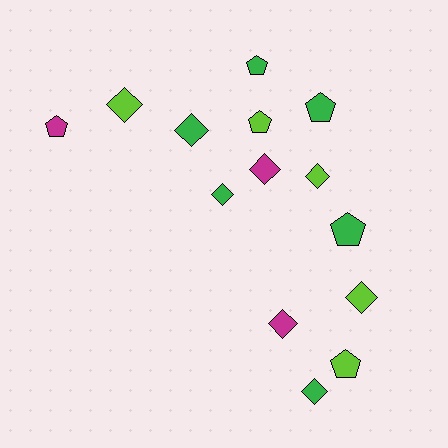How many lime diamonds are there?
There are 3 lime diamonds.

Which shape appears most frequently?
Diamond, with 8 objects.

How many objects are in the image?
There are 14 objects.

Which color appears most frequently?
Green, with 6 objects.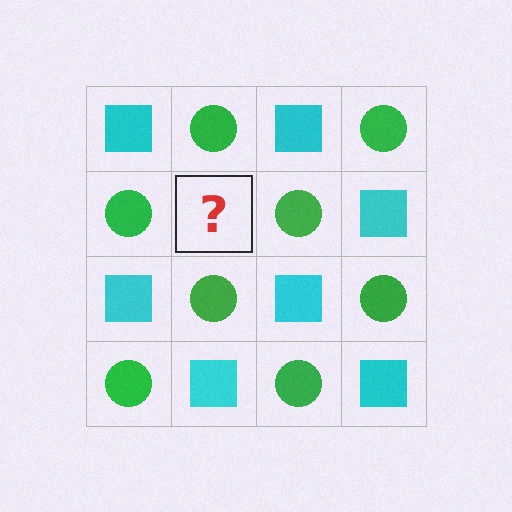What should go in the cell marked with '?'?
The missing cell should contain a cyan square.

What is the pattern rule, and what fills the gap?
The rule is that it alternates cyan square and green circle in a checkerboard pattern. The gap should be filled with a cyan square.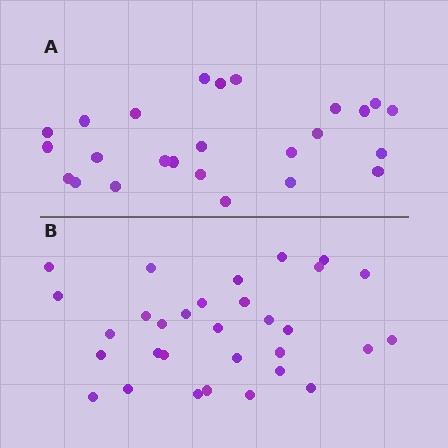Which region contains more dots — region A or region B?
Region B (the bottom region) has more dots.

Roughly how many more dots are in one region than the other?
Region B has about 6 more dots than region A.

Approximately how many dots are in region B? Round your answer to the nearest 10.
About 30 dots. (The exact count is 31, which rounds to 30.)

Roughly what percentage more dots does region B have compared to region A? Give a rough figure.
About 25% more.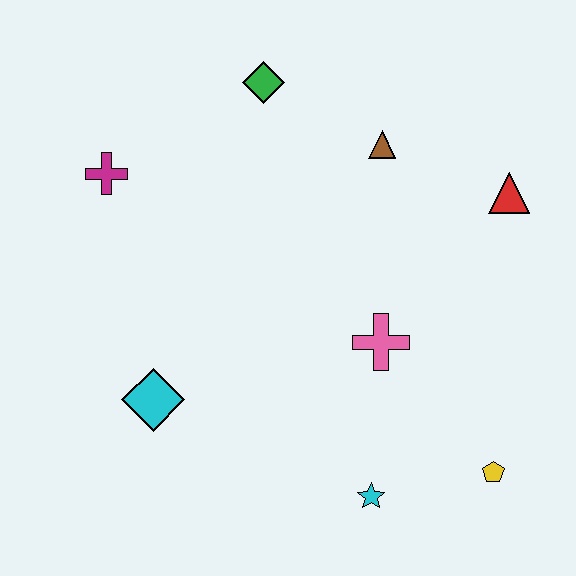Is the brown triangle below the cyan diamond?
No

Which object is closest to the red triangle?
The brown triangle is closest to the red triangle.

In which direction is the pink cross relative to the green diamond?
The pink cross is below the green diamond.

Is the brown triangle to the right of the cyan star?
Yes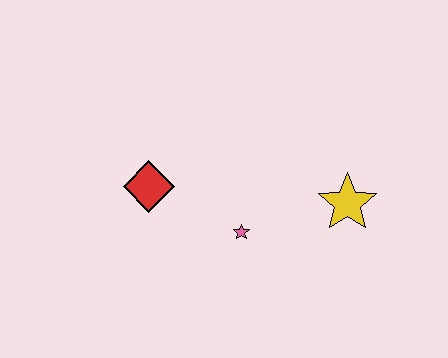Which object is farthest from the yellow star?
The red diamond is farthest from the yellow star.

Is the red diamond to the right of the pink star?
No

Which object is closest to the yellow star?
The pink star is closest to the yellow star.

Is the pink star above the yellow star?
No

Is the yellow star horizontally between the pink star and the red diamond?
No